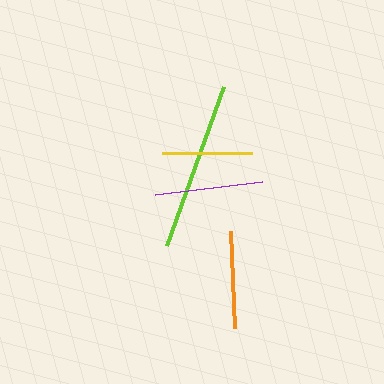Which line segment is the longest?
The lime line is the longest at approximately 169 pixels.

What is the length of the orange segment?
The orange segment is approximately 97 pixels long.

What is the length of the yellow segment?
The yellow segment is approximately 90 pixels long.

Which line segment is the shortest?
The yellow line is the shortest at approximately 90 pixels.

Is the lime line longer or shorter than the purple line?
The lime line is longer than the purple line.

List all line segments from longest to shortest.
From longest to shortest: lime, purple, orange, yellow.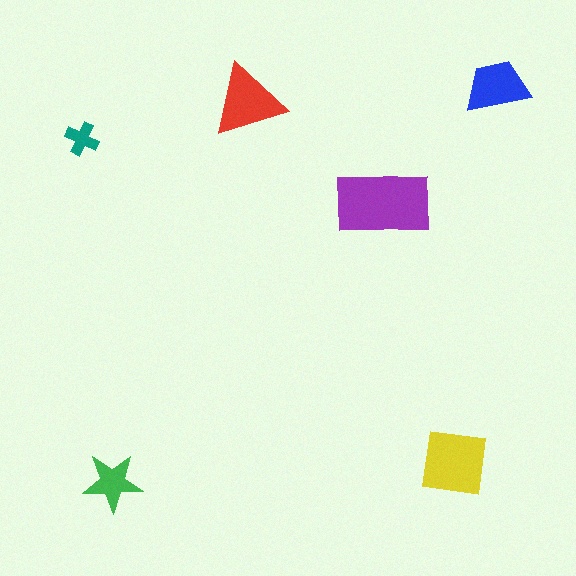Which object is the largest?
The purple rectangle.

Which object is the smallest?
The teal cross.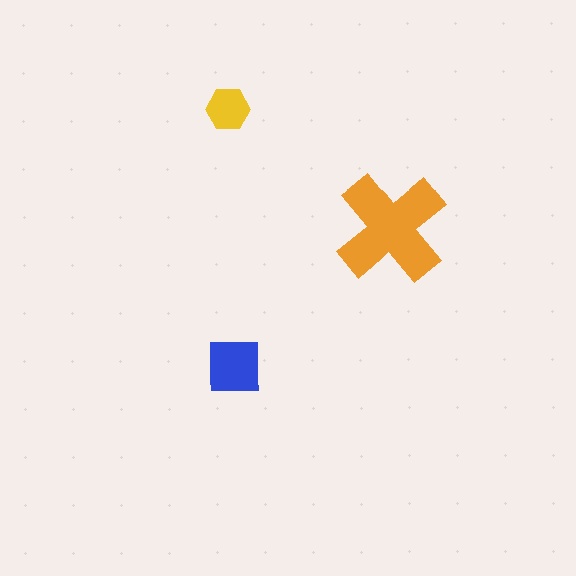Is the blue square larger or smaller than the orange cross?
Smaller.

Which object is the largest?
The orange cross.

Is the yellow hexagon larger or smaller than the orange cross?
Smaller.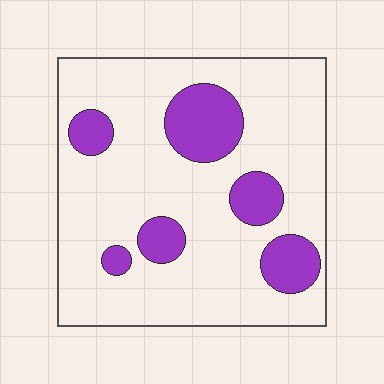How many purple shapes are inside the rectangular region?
6.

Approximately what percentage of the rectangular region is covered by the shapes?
Approximately 20%.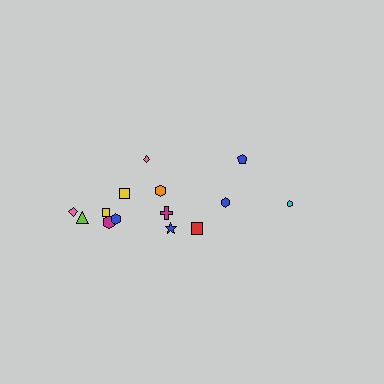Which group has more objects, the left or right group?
The left group.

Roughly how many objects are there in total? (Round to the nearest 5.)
Roughly 15 objects in total.